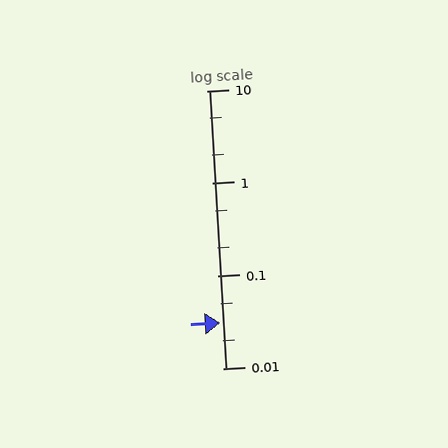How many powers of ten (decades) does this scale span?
The scale spans 3 decades, from 0.01 to 10.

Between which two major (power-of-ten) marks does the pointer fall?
The pointer is between 0.01 and 0.1.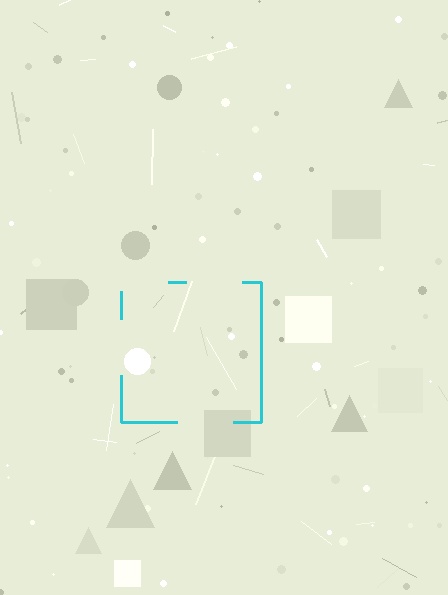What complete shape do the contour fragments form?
The contour fragments form a square.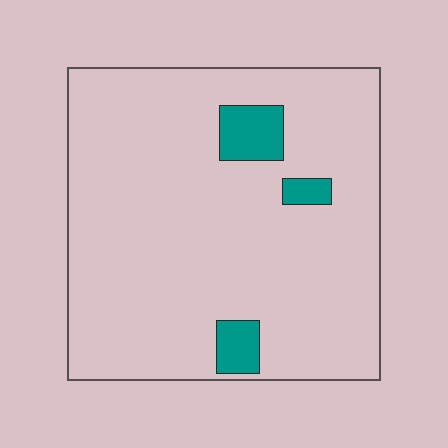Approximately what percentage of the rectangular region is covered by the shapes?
Approximately 5%.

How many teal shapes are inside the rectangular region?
3.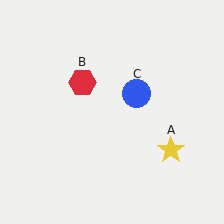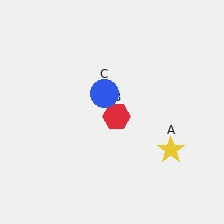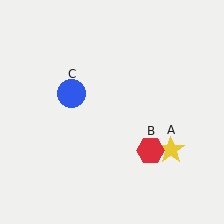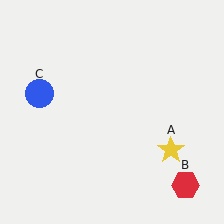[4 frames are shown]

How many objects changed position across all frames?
2 objects changed position: red hexagon (object B), blue circle (object C).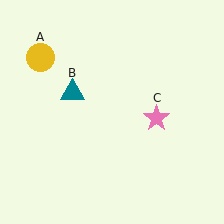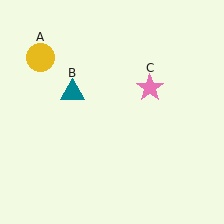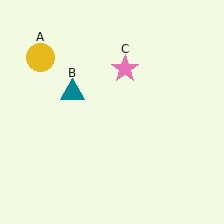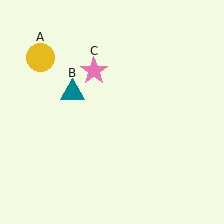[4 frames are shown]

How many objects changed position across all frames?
1 object changed position: pink star (object C).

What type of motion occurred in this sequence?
The pink star (object C) rotated counterclockwise around the center of the scene.